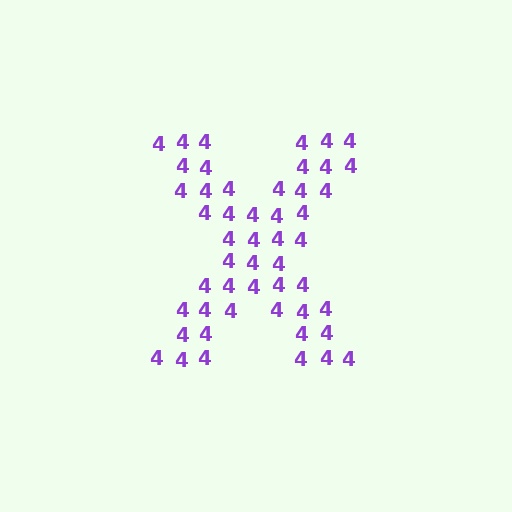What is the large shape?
The large shape is the letter X.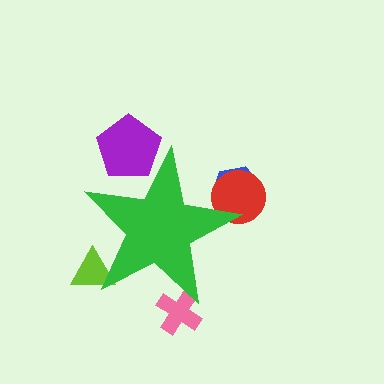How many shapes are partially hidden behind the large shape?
5 shapes are partially hidden.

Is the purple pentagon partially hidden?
Yes, the purple pentagon is partially hidden behind the green star.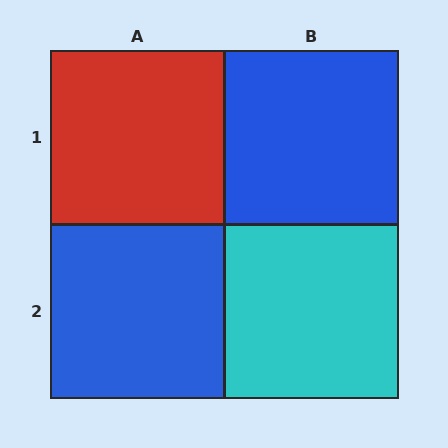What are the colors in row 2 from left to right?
Blue, cyan.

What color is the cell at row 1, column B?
Blue.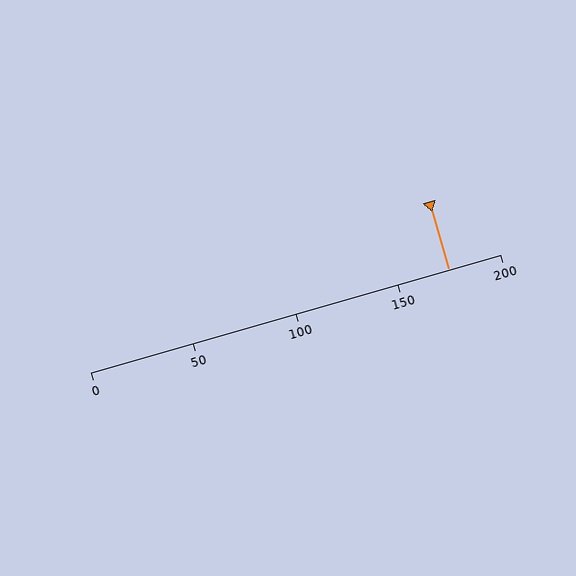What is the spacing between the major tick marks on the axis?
The major ticks are spaced 50 apart.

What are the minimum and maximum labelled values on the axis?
The axis runs from 0 to 200.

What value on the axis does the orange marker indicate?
The marker indicates approximately 175.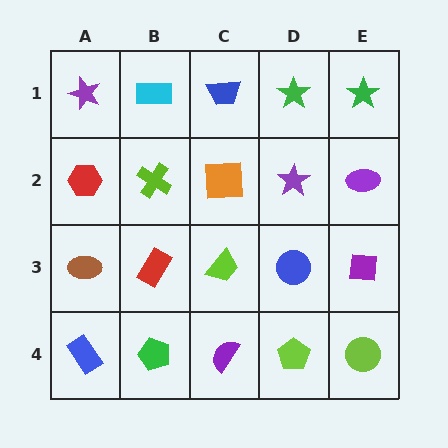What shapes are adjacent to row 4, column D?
A blue circle (row 3, column D), a purple semicircle (row 4, column C), a lime circle (row 4, column E).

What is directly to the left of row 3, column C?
A red rectangle.